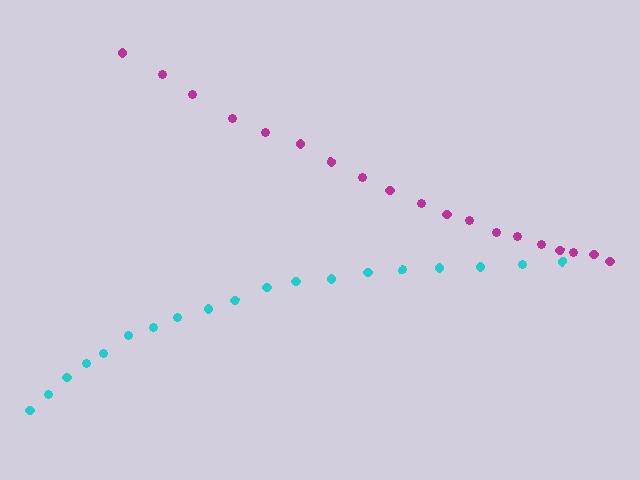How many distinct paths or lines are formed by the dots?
There are 2 distinct paths.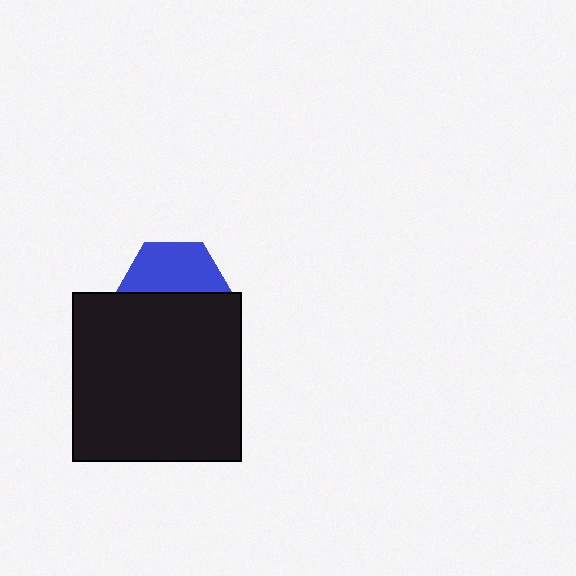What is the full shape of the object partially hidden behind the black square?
The partially hidden object is a blue hexagon.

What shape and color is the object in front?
The object in front is a black square.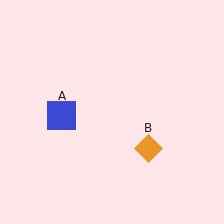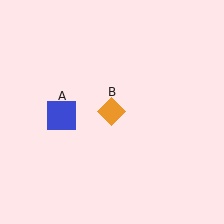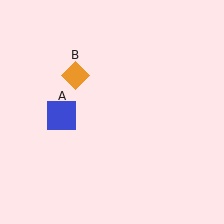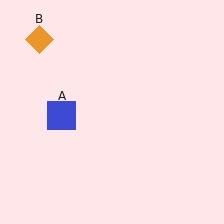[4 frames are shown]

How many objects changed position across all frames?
1 object changed position: orange diamond (object B).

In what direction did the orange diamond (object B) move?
The orange diamond (object B) moved up and to the left.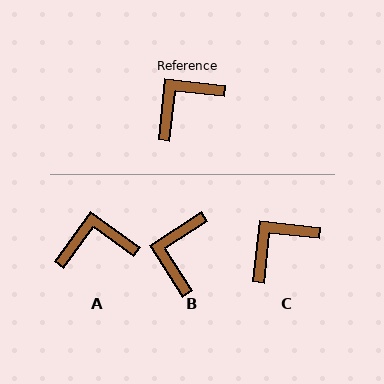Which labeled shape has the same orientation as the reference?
C.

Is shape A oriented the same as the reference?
No, it is off by about 30 degrees.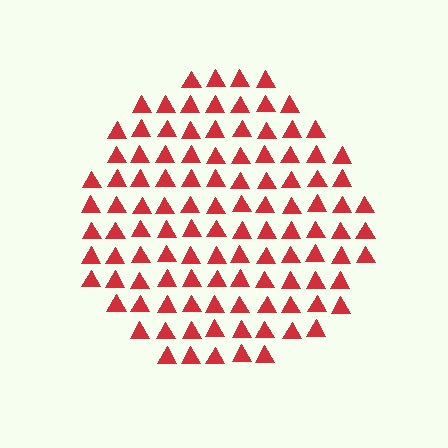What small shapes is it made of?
It is made of small triangles.